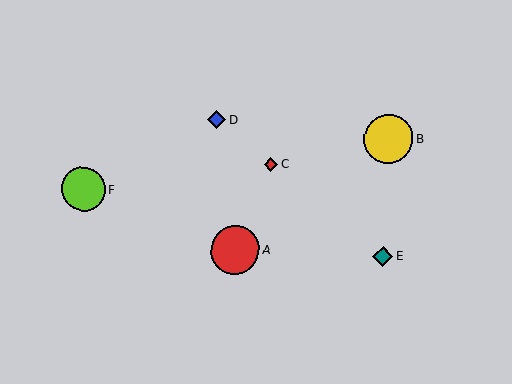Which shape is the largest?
The yellow circle (labeled B) is the largest.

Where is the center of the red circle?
The center of the red circle is at (235, 250).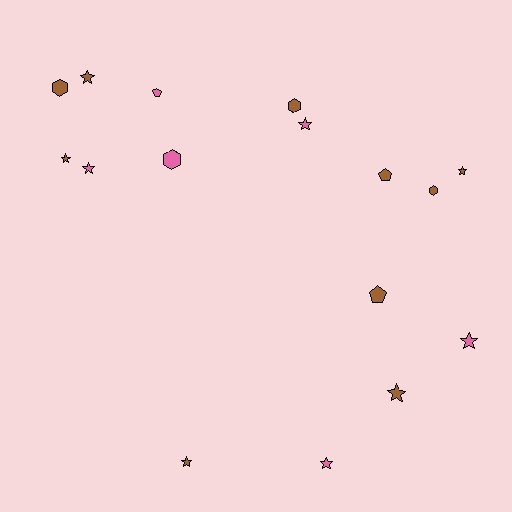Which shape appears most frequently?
Star, with 9 objects.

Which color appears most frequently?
Brown, with 10 objects.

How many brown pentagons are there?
There are 2 brown pentagons.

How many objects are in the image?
There are 16 objects.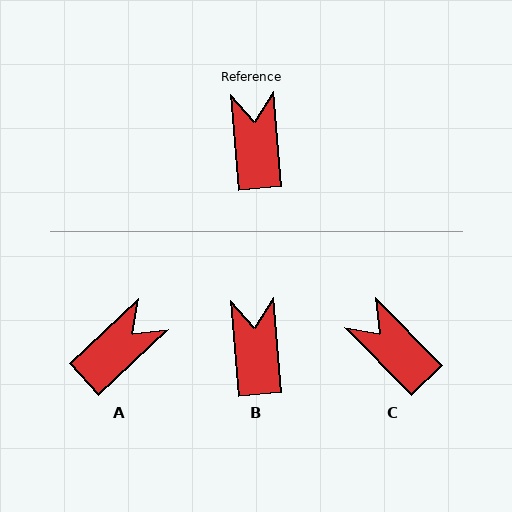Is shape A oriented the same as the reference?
No, it is off by about 51 degrees.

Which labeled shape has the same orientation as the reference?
B.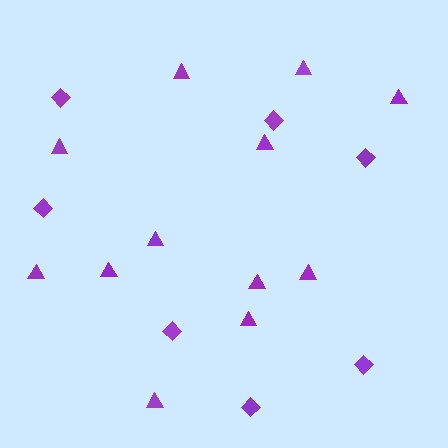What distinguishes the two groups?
There are 2 groups: one group of triangles (12) and one group of diamonds (7).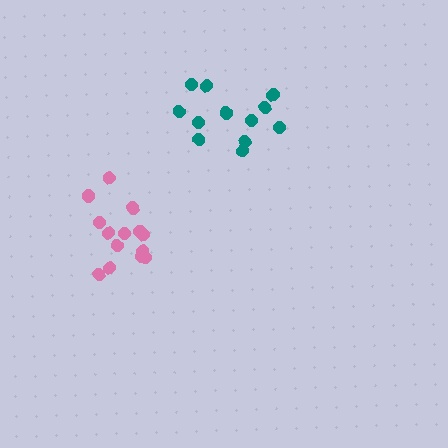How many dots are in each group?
Group 1: 14 dots, Group 2: 13 dots (27 total).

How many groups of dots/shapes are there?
There are 2 groups.